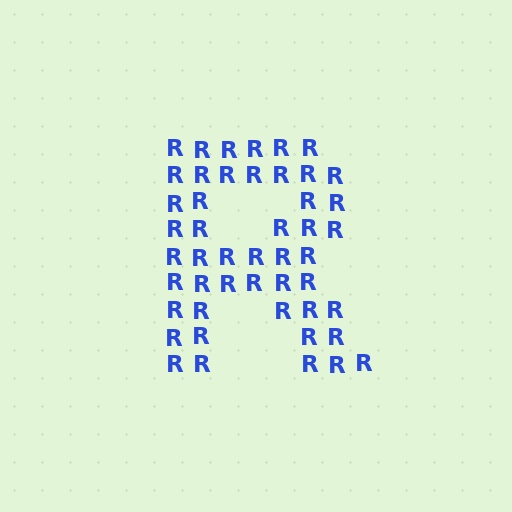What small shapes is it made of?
It is made of small letter R's.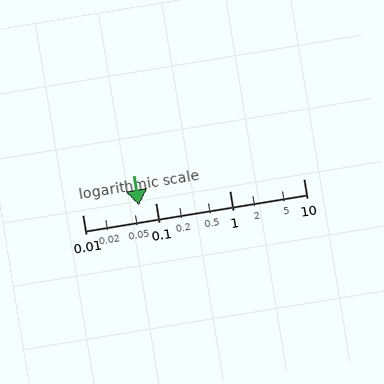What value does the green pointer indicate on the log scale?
The pointer indicates approximately 0.059.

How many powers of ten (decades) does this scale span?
The scale spans 3 decades, from 0.01 to 10.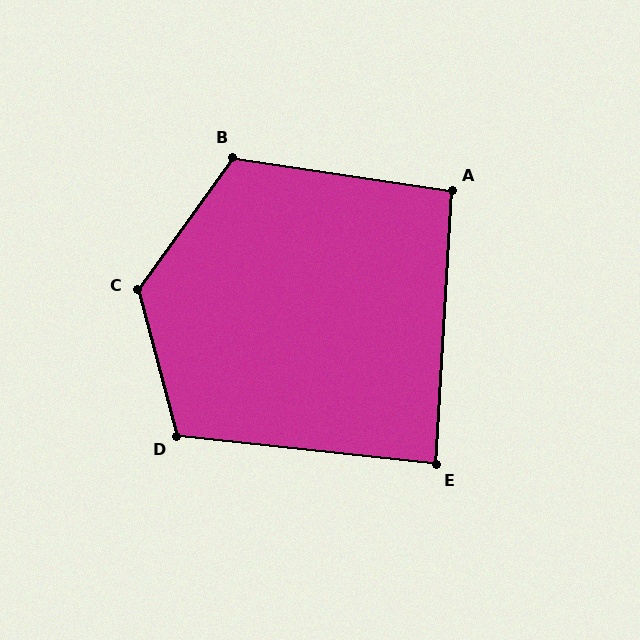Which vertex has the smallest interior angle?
E, at approximately 87 degrees.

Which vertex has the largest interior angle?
C, at approximately 130 degrees.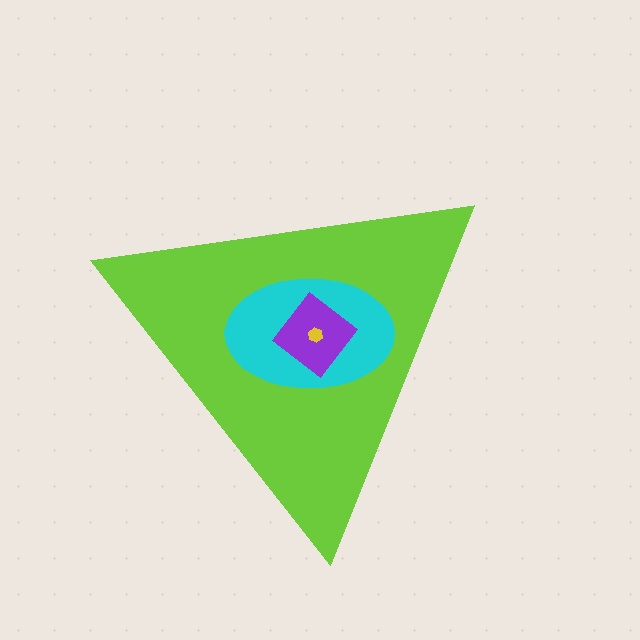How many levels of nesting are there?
4.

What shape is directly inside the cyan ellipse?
The purple diamond.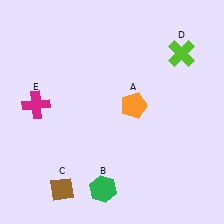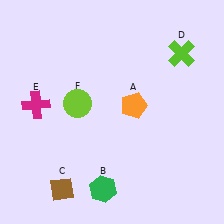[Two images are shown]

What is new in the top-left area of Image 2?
A lime circle (F) was added in the top-left area of Image 2.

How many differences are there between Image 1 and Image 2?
There is 1 difference between the two images.